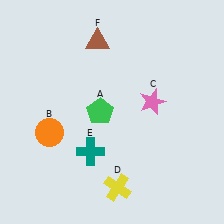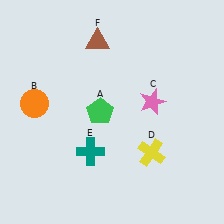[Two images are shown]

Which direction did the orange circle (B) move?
The orange circle (B) moved up.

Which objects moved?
The objects that moved are: the orange circle (B), the yellow cross (D).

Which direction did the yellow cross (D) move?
The yellow cross (D) moved up.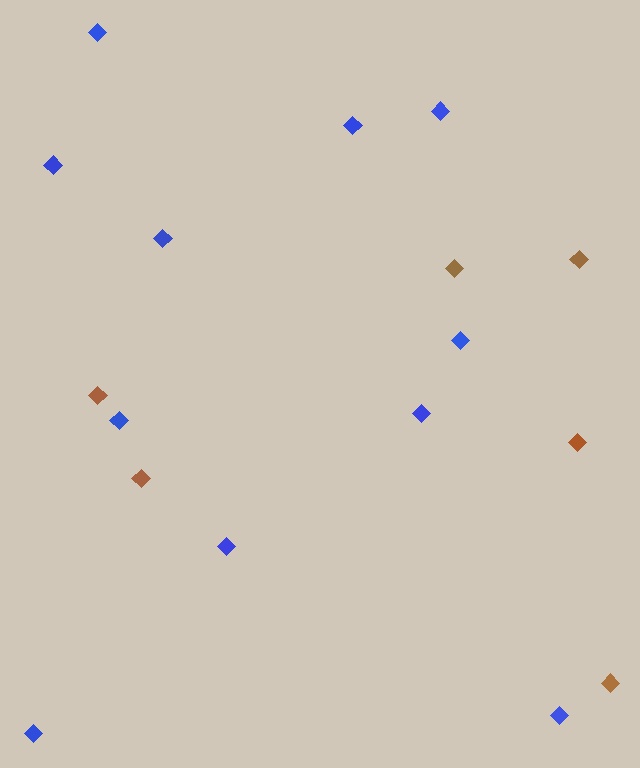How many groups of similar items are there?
There are 2 groups: one group of brown diamonds (6) and one group of blue diamonds (11).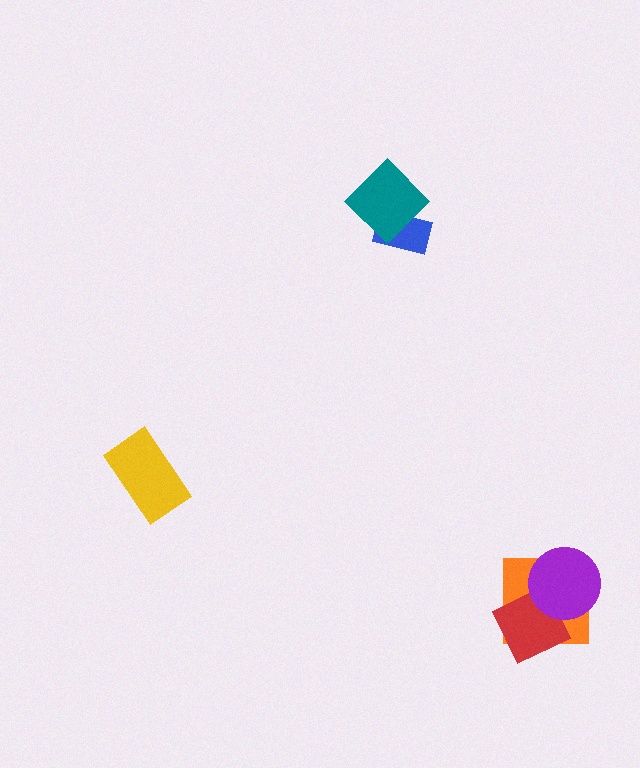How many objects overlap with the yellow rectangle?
0 objects overlap with the yellow rectangle.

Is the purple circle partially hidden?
No, no other shape covers it.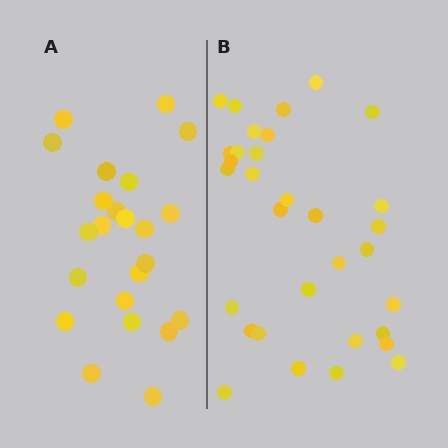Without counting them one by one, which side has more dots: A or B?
Region B (the right region) has more dots.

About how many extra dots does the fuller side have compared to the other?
Region B has roughly 8 or so more dots than region A.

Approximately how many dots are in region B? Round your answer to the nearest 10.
About 30 dots. (The exact count is 32, which rounds to 30.)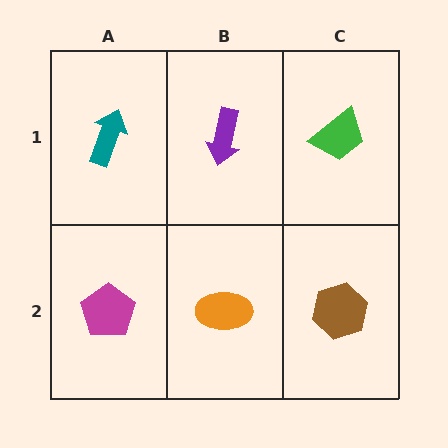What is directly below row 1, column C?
A brown hexagon.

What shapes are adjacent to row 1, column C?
A brown hexagon (row 2, column C), a purple arrow (row 1, column B).